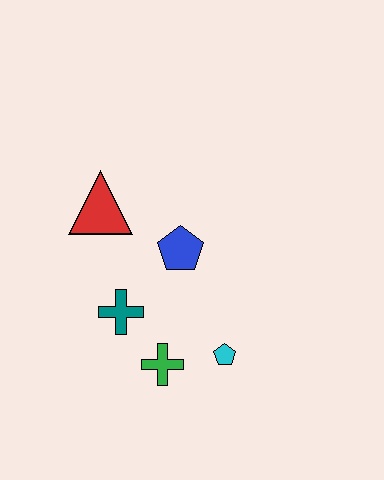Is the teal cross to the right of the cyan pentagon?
No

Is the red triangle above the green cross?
Yes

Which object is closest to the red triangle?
The blue pentagon is closest to the red triangle.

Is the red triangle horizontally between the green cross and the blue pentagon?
No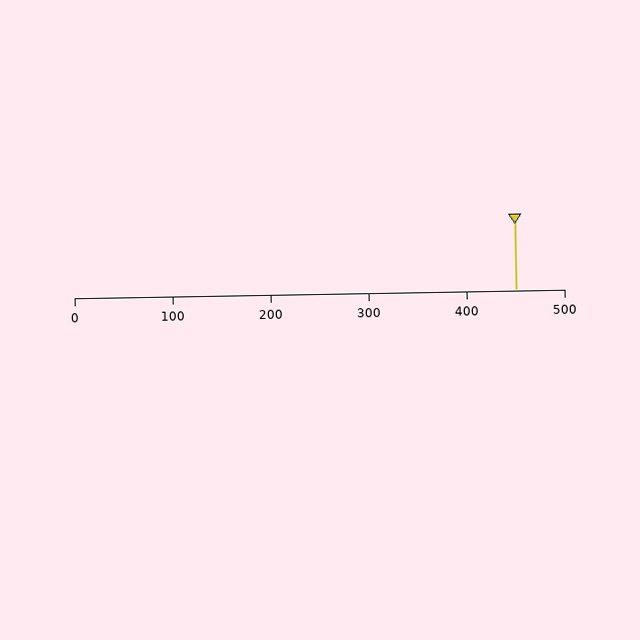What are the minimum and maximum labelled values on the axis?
The axis runs from 0 to 500.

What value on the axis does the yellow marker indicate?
The marker indicates approximately 450.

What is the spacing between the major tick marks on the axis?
The major ticks are spaced 100 apart.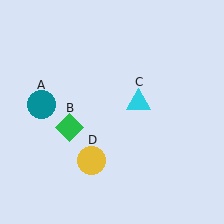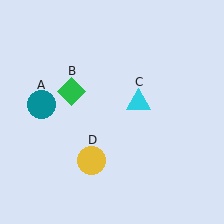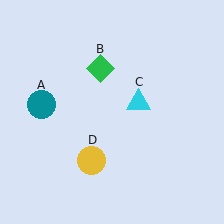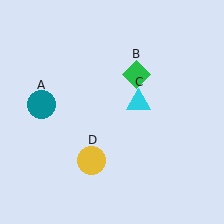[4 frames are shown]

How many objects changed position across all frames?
1 object changed position: green diamond (object B).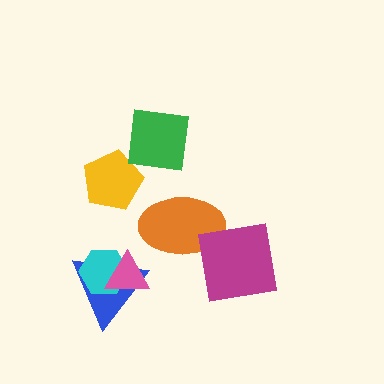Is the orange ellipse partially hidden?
Yes, it is partially covered by another shape.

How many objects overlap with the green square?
0 objects overlap with the green square.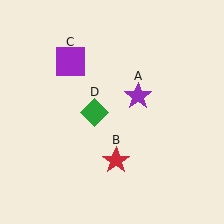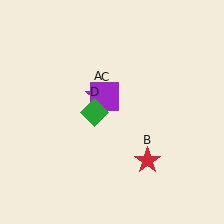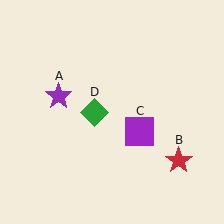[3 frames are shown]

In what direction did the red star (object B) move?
The red star (object B) moved right.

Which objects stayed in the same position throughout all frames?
Green diamond (object D) remained stationary.